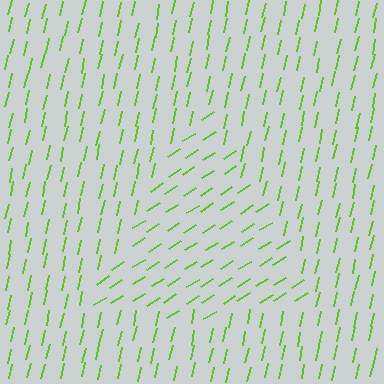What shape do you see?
I see a triangle.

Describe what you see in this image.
The image is filled with small lime line segments. A triangle region in the image has lines oriented differently from the surrounding lines, creating a visible texture boundary.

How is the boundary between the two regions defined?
The boundary is defined purely by a change in line orientation (approximately 45 degrees difference). All lines are the same color and thickness.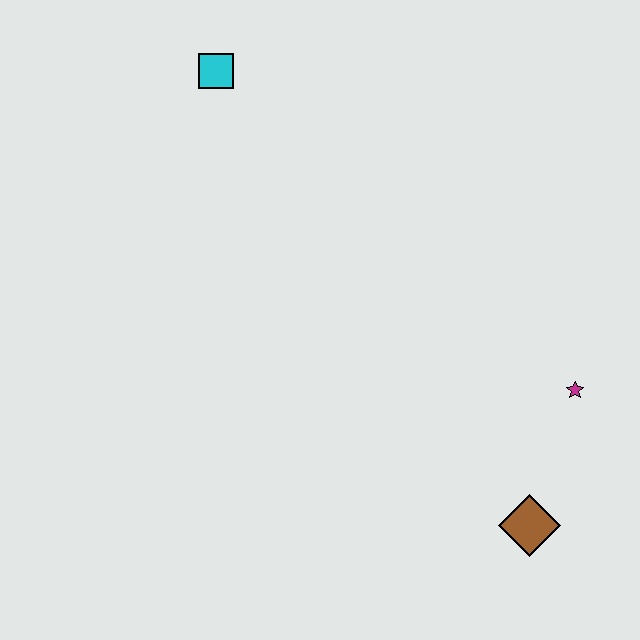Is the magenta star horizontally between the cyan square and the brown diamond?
No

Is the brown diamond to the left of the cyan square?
No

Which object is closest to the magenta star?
The brown diamond is closest to the magenta star.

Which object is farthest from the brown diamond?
The cyan square is farthest from the brown diamond.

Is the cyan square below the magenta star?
No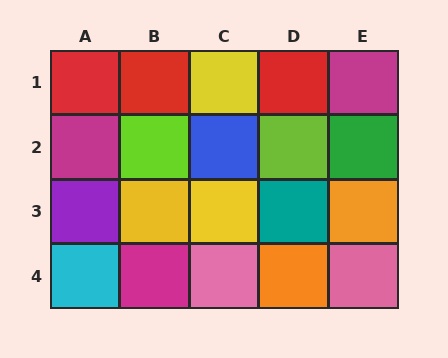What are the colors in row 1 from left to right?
Red, red, yellow, red, magenta.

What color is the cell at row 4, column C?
Pink.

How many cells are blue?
1 cell is blue.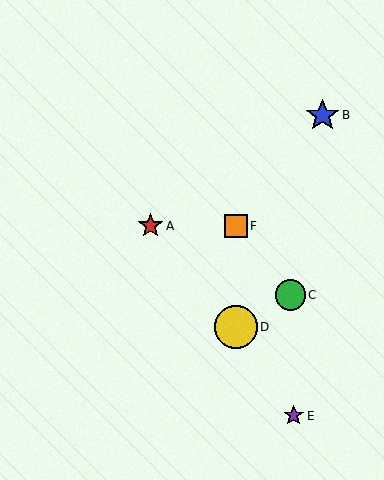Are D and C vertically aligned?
No, D is at x≈236 and C is at x≈290.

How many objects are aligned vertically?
2 objects (D, F) are aligned vertically.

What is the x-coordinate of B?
Object B is at x≈323.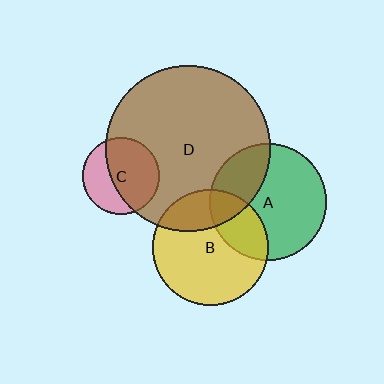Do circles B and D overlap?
Yes.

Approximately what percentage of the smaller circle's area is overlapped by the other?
Approximately 25%.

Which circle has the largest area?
Circle D (brown).